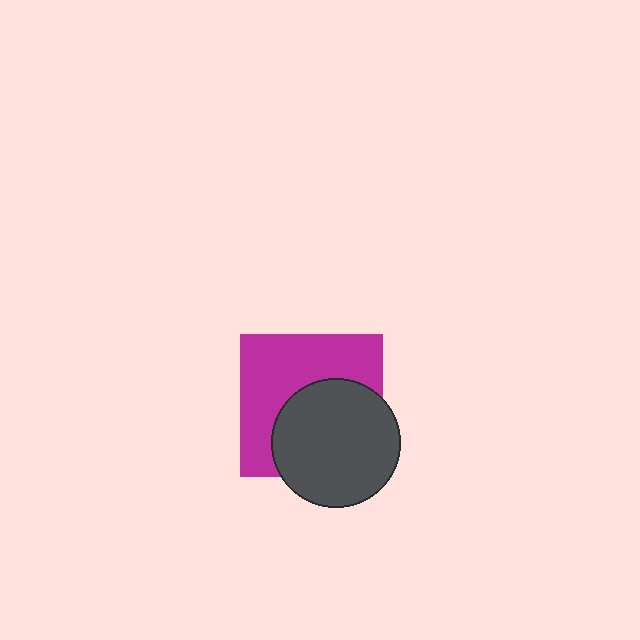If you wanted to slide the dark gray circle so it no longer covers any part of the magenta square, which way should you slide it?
Slide it toward the lower-right — that is the most direct way to separate the two shapes.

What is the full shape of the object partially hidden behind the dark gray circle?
The partially hidden object is a magenta square.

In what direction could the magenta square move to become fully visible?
The magenta square could move toward the upper-left. That would shift it out from behind the dark gray circle entirely.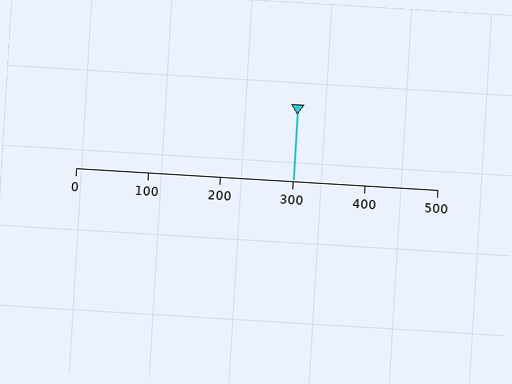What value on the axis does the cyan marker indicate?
The marker indicates approximately 300.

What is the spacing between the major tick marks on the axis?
The major ticks are spaced 100 apart.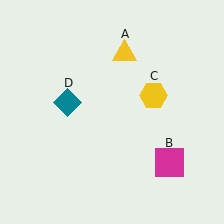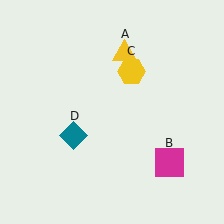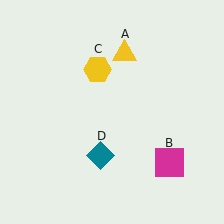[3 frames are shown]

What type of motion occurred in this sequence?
The yellow hexagon (object C), teal diamond (object D) rotated counterclockwise around the center of the scene.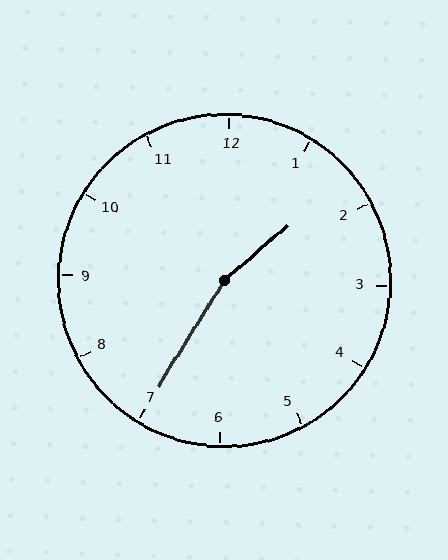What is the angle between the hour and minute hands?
Approximately 162 degrees.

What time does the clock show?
1:35.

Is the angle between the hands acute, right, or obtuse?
It is obtuse.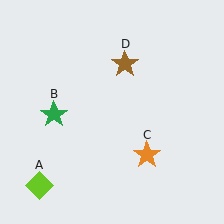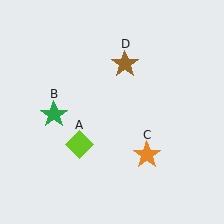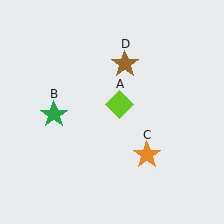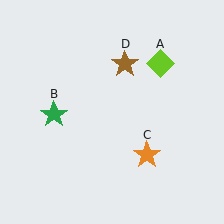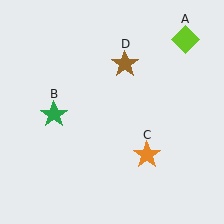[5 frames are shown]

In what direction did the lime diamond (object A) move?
The lime diamond (object A) moved up and to the right.